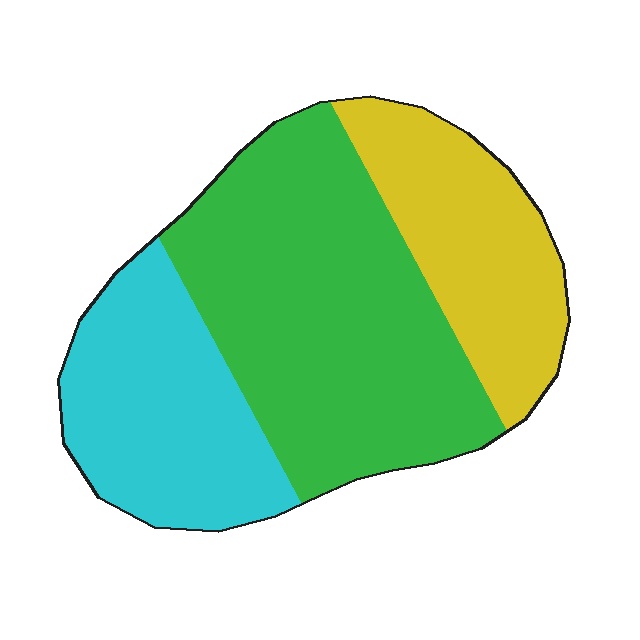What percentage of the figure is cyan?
Cyan covers roughly 25% of the figure.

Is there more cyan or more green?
Green.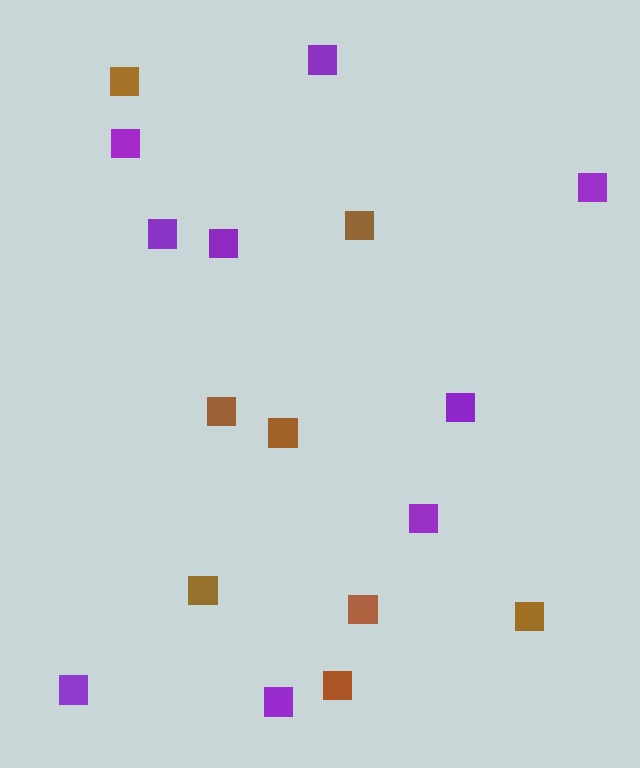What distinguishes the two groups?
There are 2 groups: one group of brown squares (8) and one group of purple squares (9).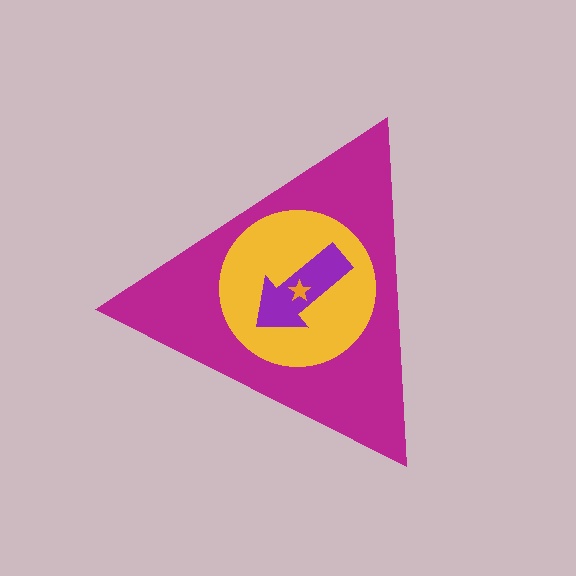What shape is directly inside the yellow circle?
The purple arrow.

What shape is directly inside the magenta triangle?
The yellow circle.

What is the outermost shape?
The magenta triangle.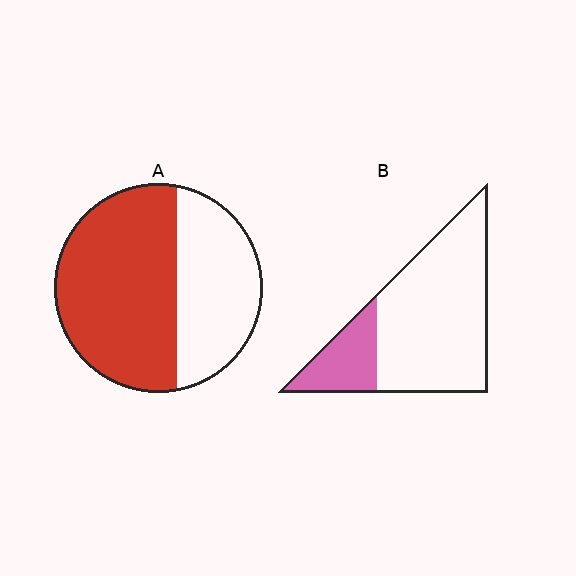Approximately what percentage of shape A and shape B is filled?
A is approximately 60% and B is approximately 20%.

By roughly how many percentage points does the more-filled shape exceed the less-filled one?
By roughly 40 percentage points (A over B).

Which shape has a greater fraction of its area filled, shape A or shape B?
Shape A.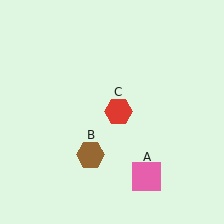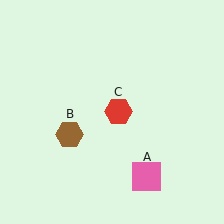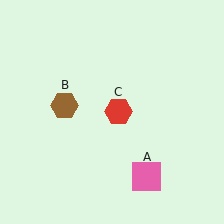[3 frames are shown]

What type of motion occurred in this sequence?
The brown hexagon (object B) rotated clockwise around the center of the scene.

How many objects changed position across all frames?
1 object changed position: brown hexagon (object B).